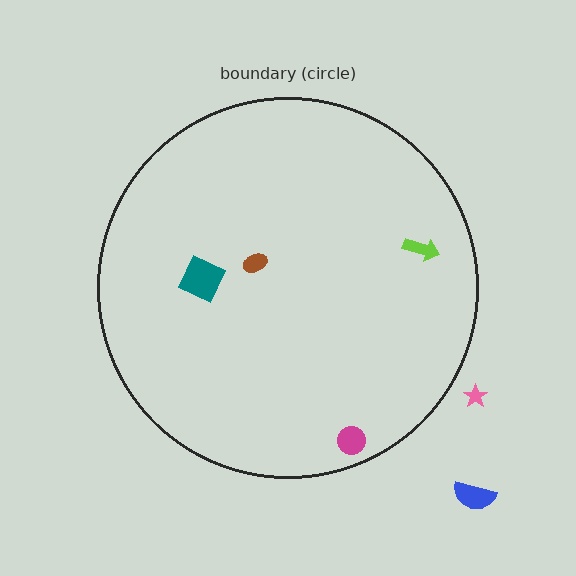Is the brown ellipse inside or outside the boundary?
Inside.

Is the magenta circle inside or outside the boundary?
Inside.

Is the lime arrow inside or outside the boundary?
Inside.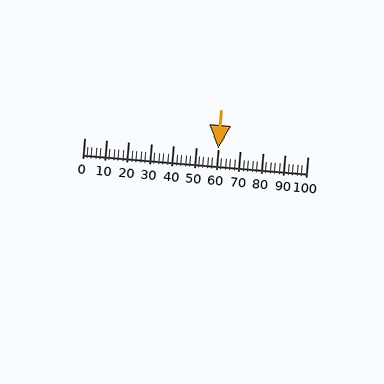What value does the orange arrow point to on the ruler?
The orange arrow points to approximately 60.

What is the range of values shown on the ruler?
The ruler shows values from 0 to 100.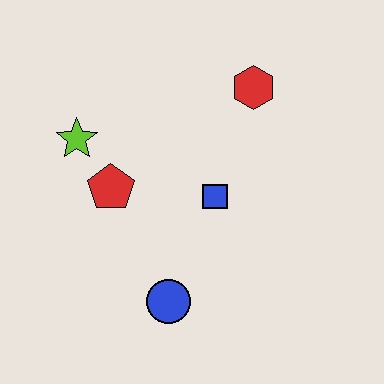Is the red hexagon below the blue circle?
No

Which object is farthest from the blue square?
The lime star is farthest from the blue square.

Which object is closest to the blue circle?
The blue square is closest to the blue circle.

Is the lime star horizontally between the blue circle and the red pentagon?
No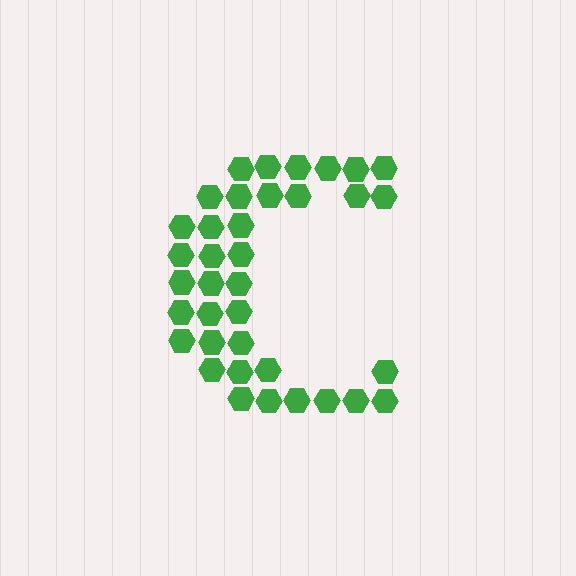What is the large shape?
The large shape is the letter C.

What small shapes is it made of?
It is made of small hexagons.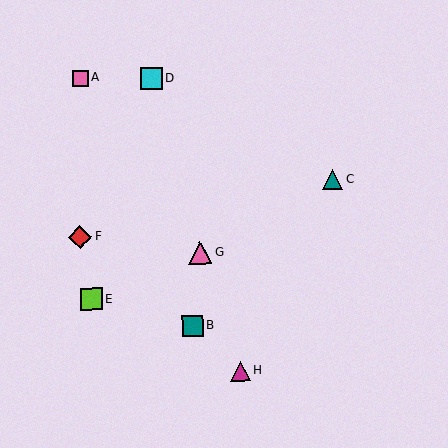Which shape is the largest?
The pink triangle (labeled G) is the largest.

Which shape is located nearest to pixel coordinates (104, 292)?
The lime square (labeled E) at (91, 299) is nearest to that location.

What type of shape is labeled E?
Shape E is a lime square.